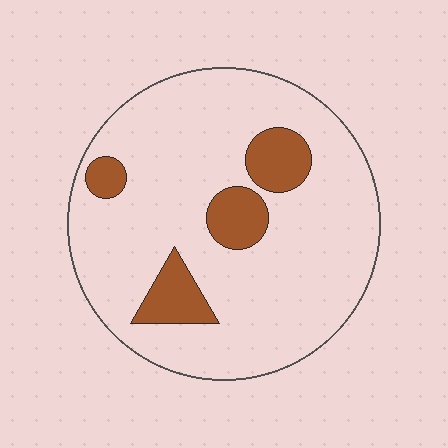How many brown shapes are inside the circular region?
4.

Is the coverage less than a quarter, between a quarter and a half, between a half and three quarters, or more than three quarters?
Less than a quarter.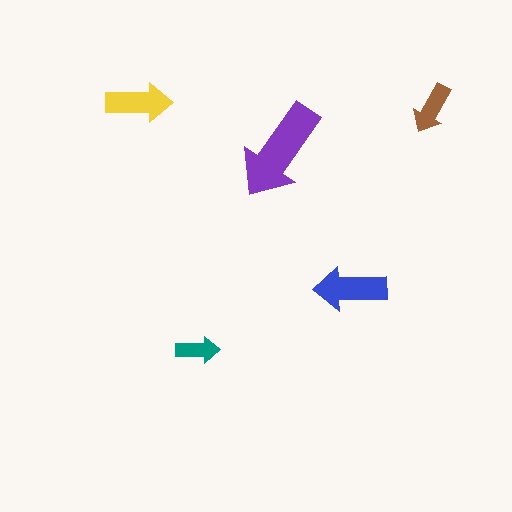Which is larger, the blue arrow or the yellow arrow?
The blue one.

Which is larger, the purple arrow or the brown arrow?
The purple one.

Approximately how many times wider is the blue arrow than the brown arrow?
About 1.5 times wider.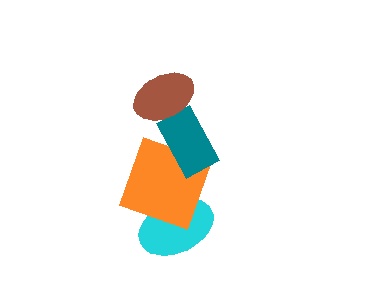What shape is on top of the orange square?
The teal rectangle is on top of the orange square.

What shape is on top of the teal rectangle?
The brown ellipse is on top of the teal rectangle.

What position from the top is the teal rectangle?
The teal rectangle is 2nd from the top.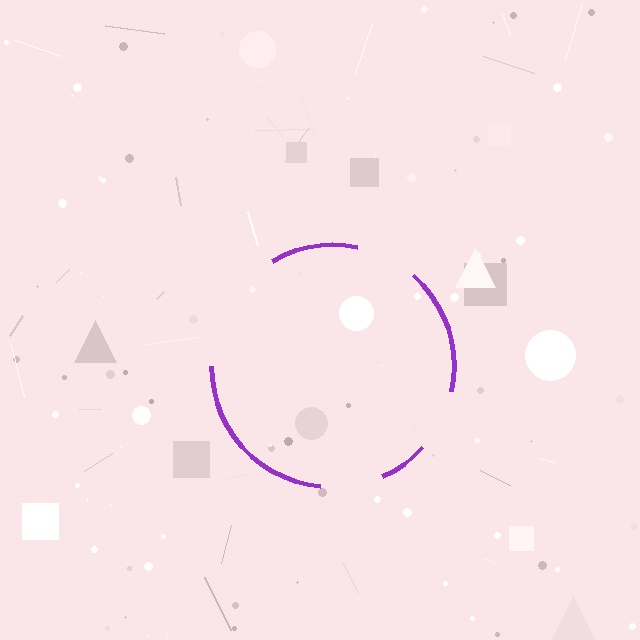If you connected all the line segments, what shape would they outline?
They would outline a circle.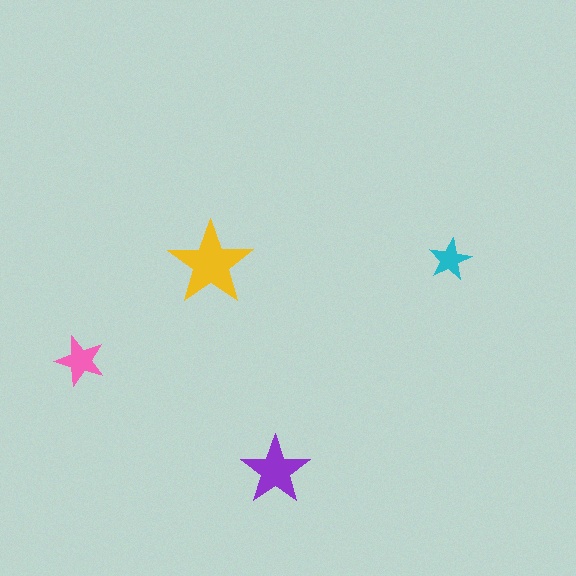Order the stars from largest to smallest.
the yellow one, the purple one, the pink one, the cyan one.